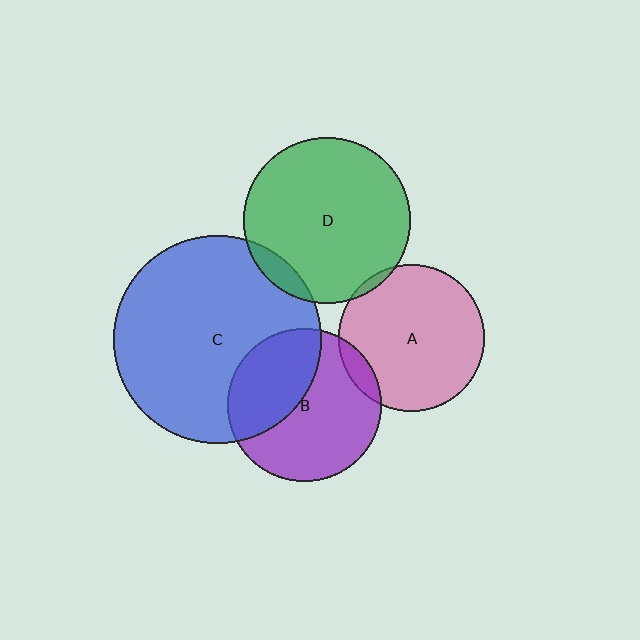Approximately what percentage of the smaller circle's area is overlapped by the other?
Approximately 10%.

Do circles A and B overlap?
Yes.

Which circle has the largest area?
Circle C (blue).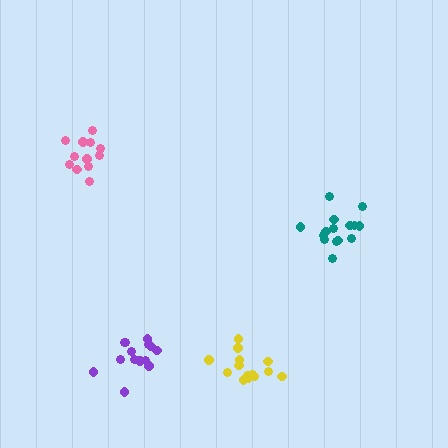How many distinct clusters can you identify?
There are 4 distinct clusters.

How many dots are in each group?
Group 1: 14 dots, Group 2: 15 dots, Group 3: 14 dots, Group 4: 12 dots (55 total).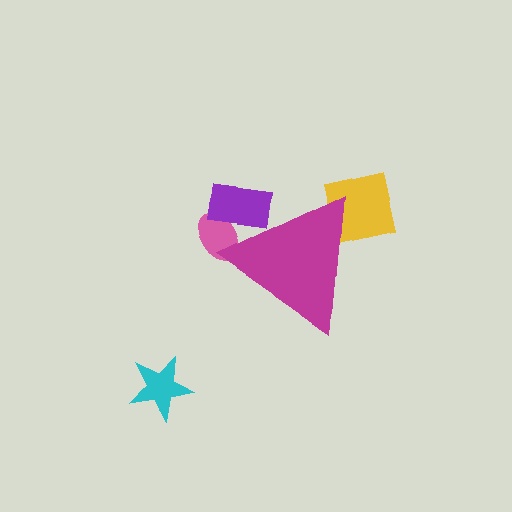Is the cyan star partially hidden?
No, the cyan star is fully visible.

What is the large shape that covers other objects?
A magenta triangle.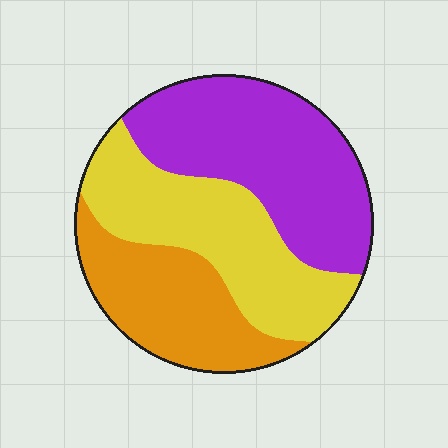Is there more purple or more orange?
Purple.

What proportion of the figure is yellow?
Yellow covers roughly 35% of the figure.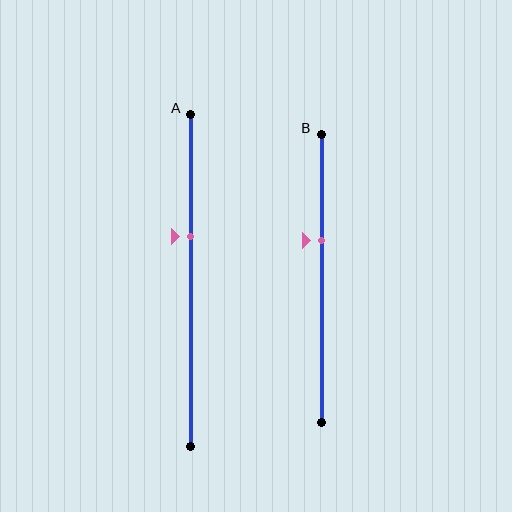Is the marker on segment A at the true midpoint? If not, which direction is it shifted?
No, the marker on segment A is shifted upward by about 13% of the segment length.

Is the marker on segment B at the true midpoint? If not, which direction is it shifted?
No, the marker on segment B is shifted upward by about 13% of the segment length.